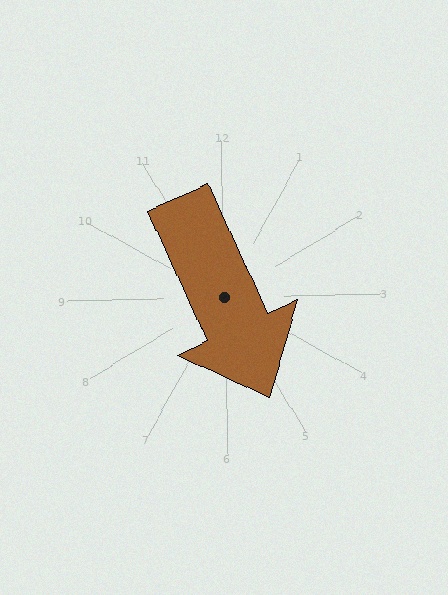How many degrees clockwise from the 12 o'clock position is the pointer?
Approximately 157 degrees.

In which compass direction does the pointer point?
Southeast.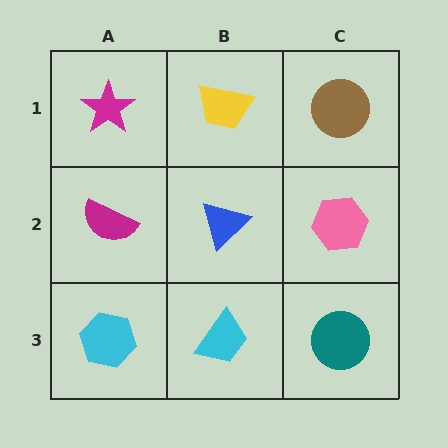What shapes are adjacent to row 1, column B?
A blue triangle (row 2, column B), a magenta star (row 1, column A), a brown circle (row 1, column C).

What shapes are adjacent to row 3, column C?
A pink hexagon (row 2, column C), a cyan trapezoid (row 3, column B).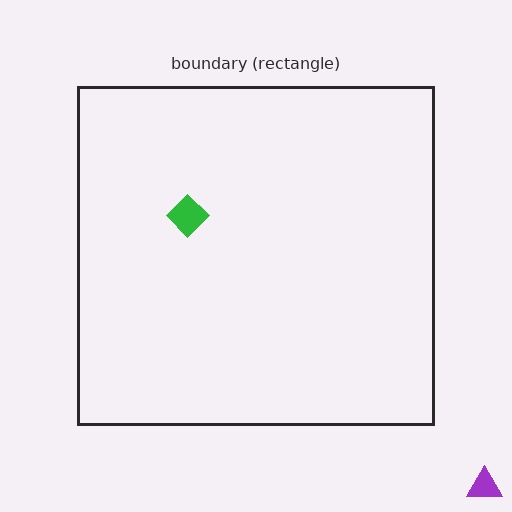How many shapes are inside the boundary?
1 inside, 1 outside.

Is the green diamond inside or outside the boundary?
Inside.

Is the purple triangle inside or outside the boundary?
Outside.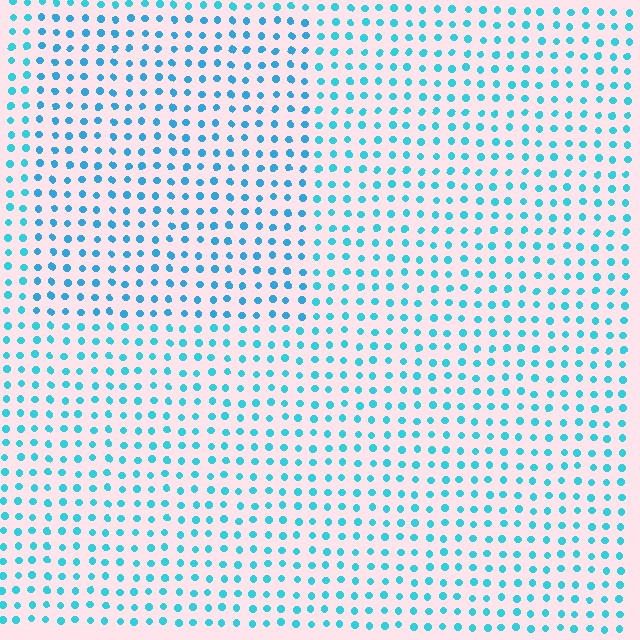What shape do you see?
I see a rectangle.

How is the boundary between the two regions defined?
The boundary is defined purely by a slight shift in hue (about 15 degrees). Spacing, size, and orientation are identical on both sides.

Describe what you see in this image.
The image is filled with small cyan elements in a uniform arrangement. A rectangle-shaped region is visible where the elements are tinted to a slightly different hue, forming a subtle color boundary.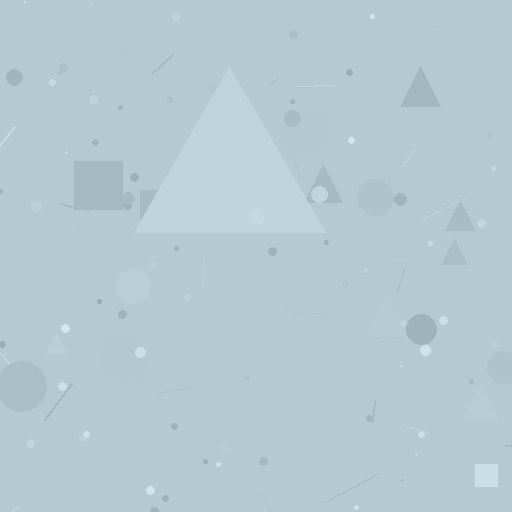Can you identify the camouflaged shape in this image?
The camouflaged shape is a triangle.